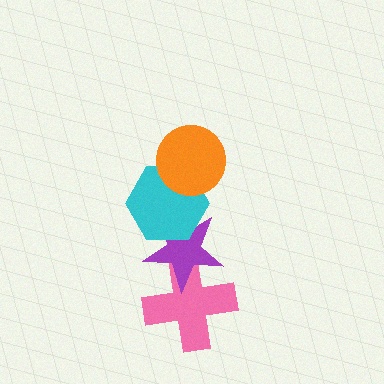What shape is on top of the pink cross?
The purple star is on top of the pink cross.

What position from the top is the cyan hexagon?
The cyan hexagon is 2nd from the top.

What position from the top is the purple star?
The purple star is 3rd from the top.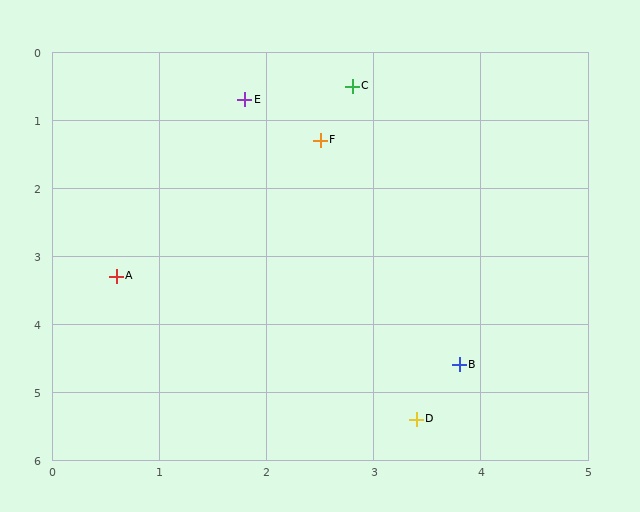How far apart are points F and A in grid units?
Points F and A are about 2.8 grid units apart.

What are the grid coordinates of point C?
Point C is at approximately (2.8, 0.5).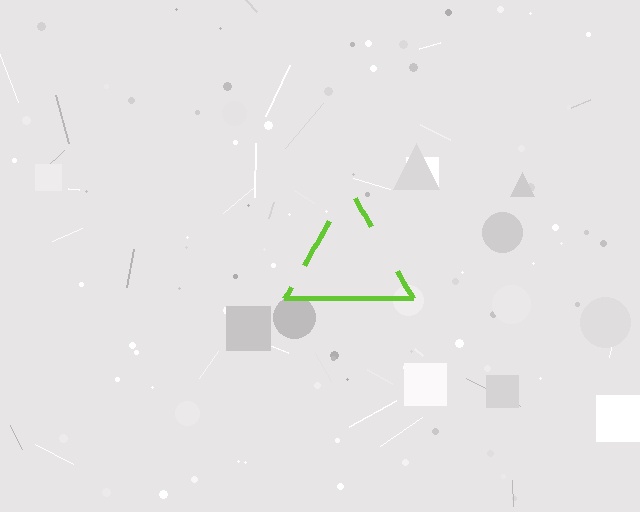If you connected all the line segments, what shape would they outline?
They would outline a triangle.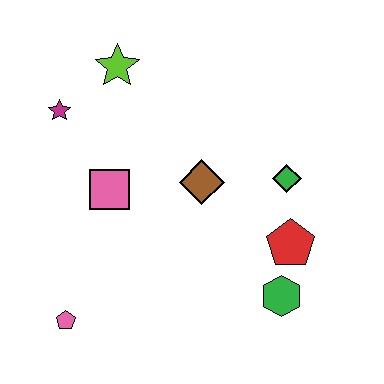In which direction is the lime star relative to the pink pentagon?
The lime star is above the pink pentagon.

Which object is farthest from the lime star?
The green hexagon is farthest from the lime star.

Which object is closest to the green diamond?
The red pentagon is closest to the green diamond.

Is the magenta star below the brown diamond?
No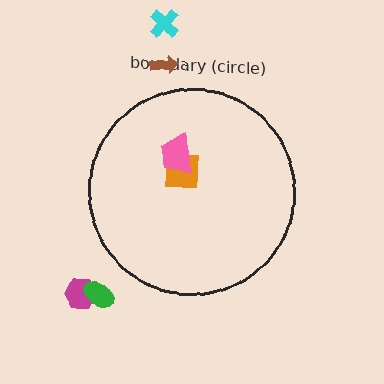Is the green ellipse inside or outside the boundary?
Outside.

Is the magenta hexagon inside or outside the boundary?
Outside.